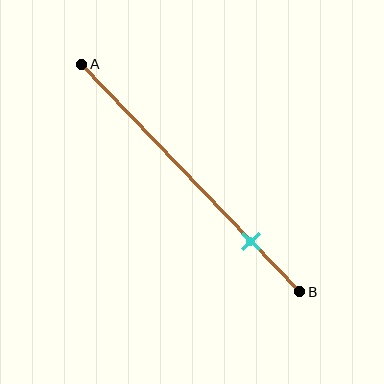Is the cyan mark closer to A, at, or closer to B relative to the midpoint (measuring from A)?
The cyan mark is closer to point B than the midpoint of segment AB.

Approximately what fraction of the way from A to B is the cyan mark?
The cyan mark is approximately 80% of the way from A to B.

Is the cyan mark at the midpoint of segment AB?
No, the mark is at about 80% from A, not at the 50% midpoint.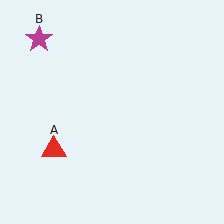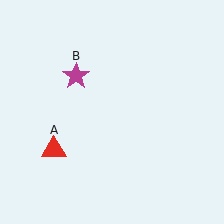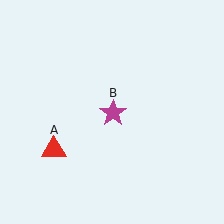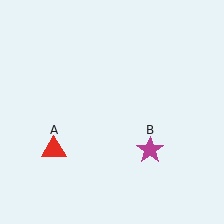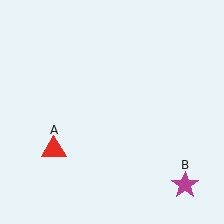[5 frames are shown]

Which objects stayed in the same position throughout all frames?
Red triangle (object A) remained stationary.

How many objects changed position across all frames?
1 object changed position: magenta star (object B).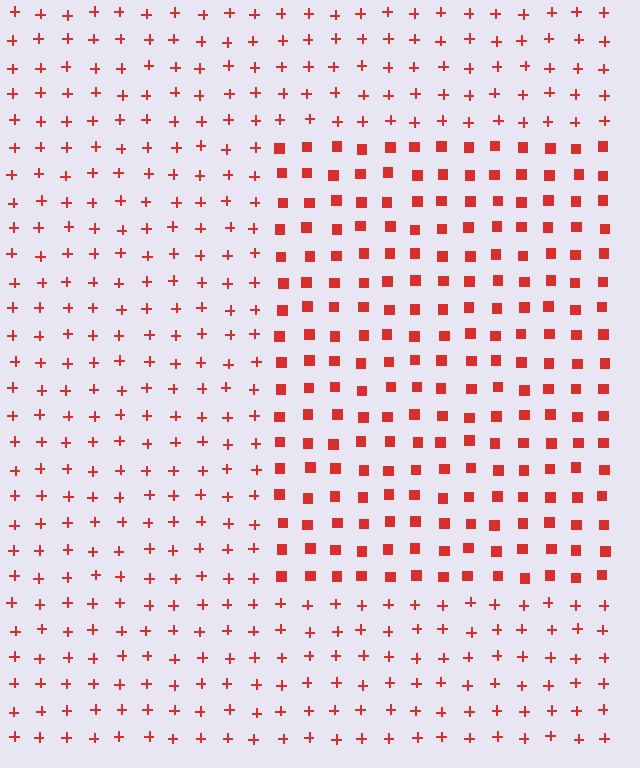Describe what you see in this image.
The image is filled with small red elements arranged in a uniform grid. A rectangle-shaped region contains squares, while the surrounding area contains plus signs. The boundary is defined purely by the change in element shape.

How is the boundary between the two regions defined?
The boundary is defined by a change in element shape: squares inside vs. plus signs outside. All elements share the same color and spacing.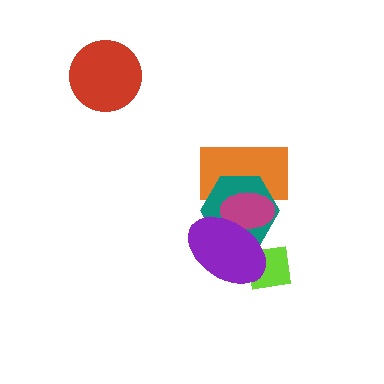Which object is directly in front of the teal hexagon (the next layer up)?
The magenta ellipse is directly in front of the teal hexagon.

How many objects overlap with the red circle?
0 objects overlap with the red circle.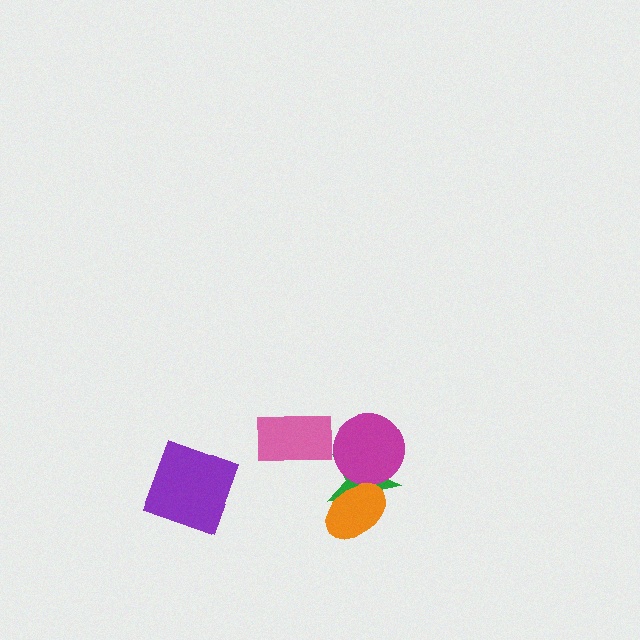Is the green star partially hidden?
Yes, it is partially covered by another shape.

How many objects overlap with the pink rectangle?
0 objects overlap with the pink rectangle.